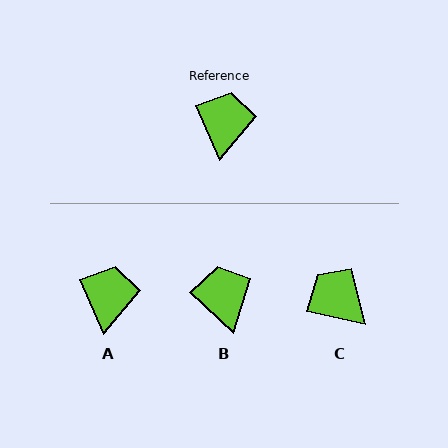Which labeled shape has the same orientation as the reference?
A.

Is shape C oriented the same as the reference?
No, it is off by about 54 degrees.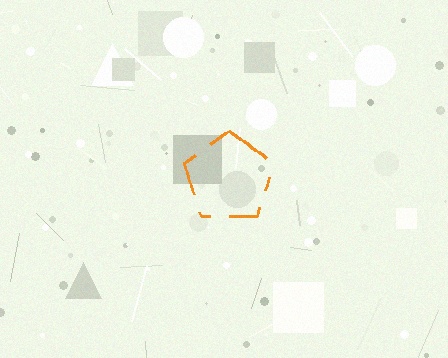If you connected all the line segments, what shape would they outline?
They would outline a pentagon.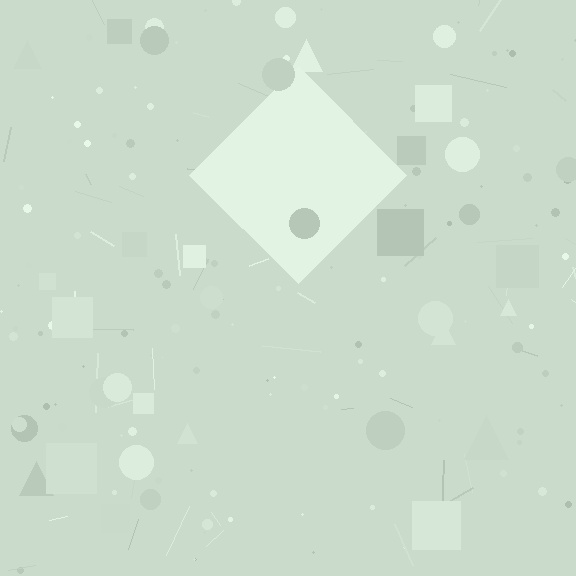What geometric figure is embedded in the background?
A diamond is embedded in the background.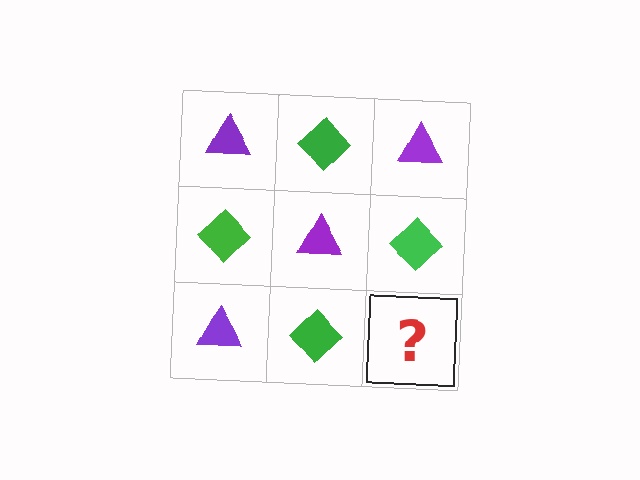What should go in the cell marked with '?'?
The missing cell should contain a purple triangle.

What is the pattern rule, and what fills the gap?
The rule is that it alternates purple triangle and green diamond in a checkerboard pattern. The gap should be filled with a purple triangle.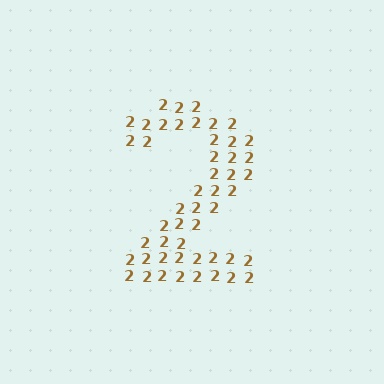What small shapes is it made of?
It is made of small digit 2's.